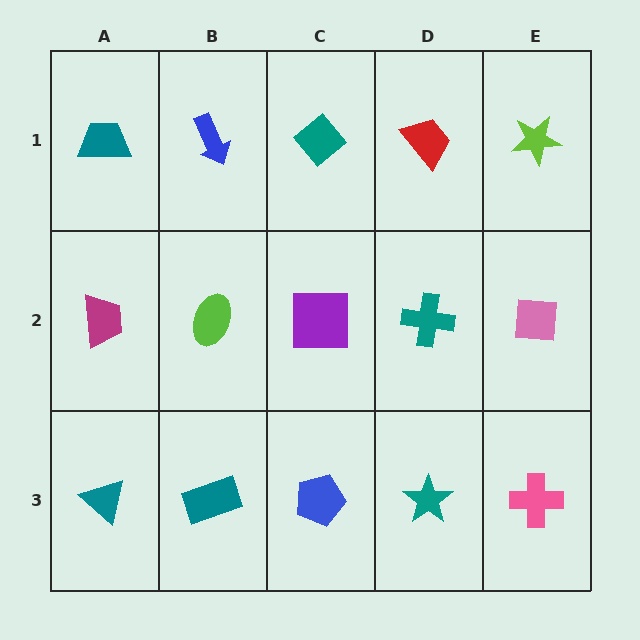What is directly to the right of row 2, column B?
A purple square.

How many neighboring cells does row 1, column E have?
2.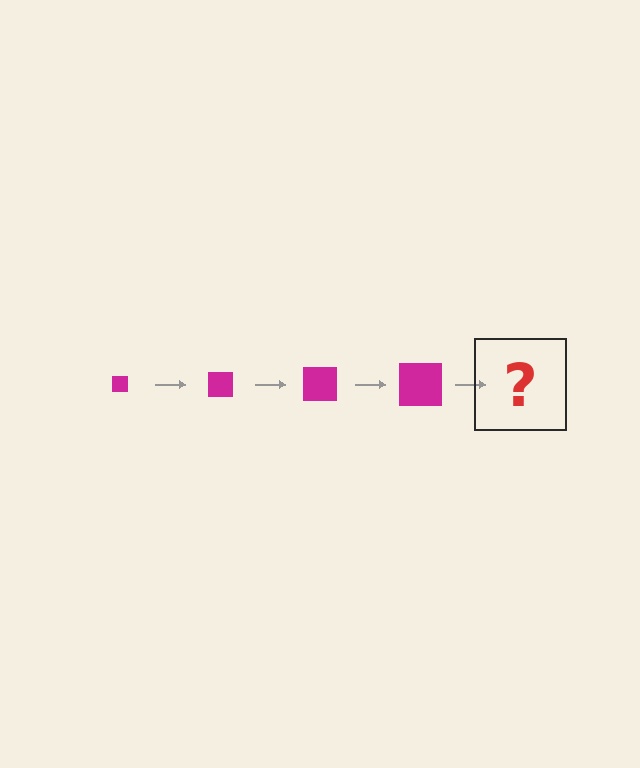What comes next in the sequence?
The next element should be a magenta square, larger than the previous one.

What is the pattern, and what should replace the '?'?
The pattern is that the square gets progressively larger each step. The '?' should be a magenta square, larger than the previous one.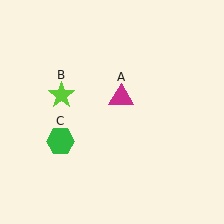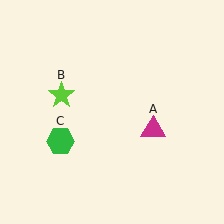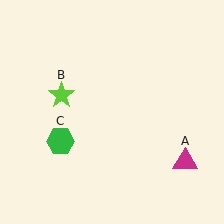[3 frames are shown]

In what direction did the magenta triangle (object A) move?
The magenta triangle (object A) moved down and to the right.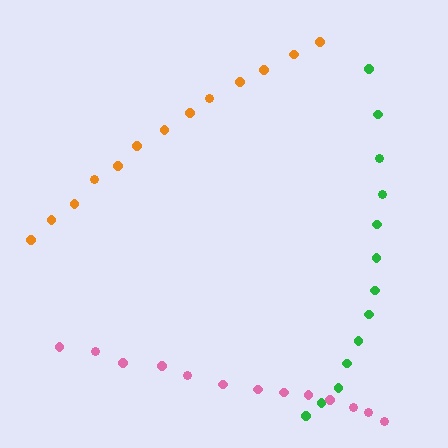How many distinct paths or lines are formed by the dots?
There are 3 distinct paths.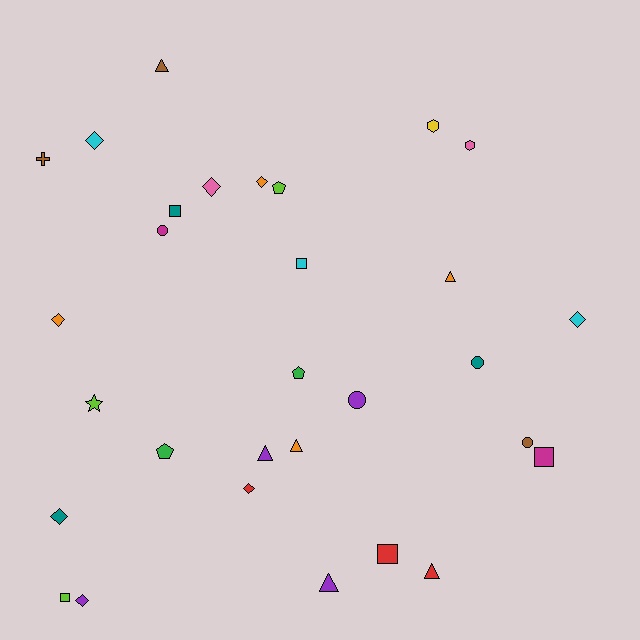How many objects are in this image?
There are 30 objects.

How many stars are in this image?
There is 1 star.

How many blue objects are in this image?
There are no blue objects.